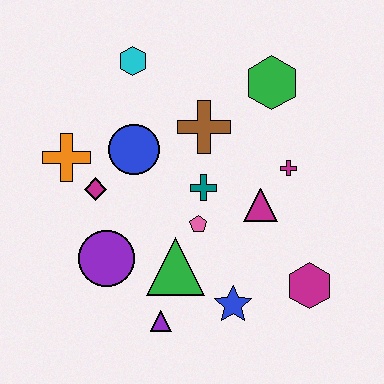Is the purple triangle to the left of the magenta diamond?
No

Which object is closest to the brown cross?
The teal cross is closest to the brown cross.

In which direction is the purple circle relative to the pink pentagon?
The purple circle is to the left of the pink pentagon.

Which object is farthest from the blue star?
The cyan hexagon is farthest from the blue star.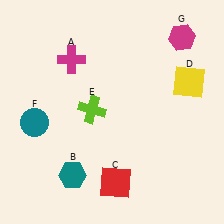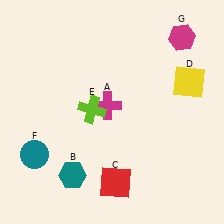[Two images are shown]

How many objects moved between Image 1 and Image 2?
2 objects moved between the two images.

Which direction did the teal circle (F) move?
The teal circle (F) moved down.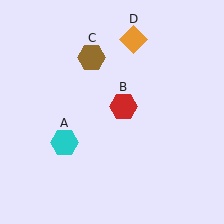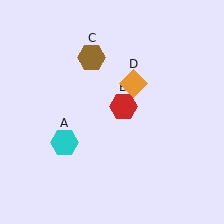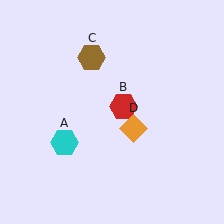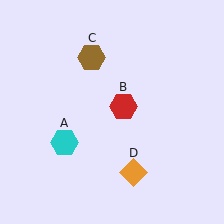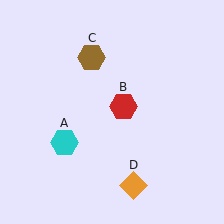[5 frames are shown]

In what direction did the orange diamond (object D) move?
The orange diamond (object D) moved down.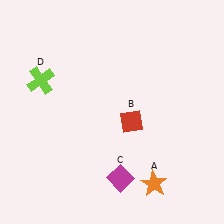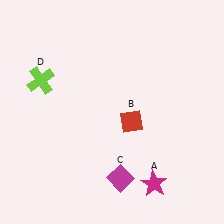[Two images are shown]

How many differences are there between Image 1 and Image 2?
There is 1 difference between the two images.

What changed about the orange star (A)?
In Image 1, A is orange. In Image 2, it changed to magenta.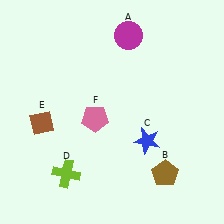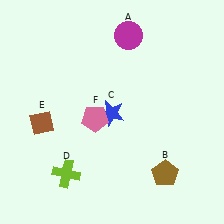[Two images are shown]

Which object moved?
The blue star (C) moved left.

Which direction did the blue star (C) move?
The blue star (C) moved left.